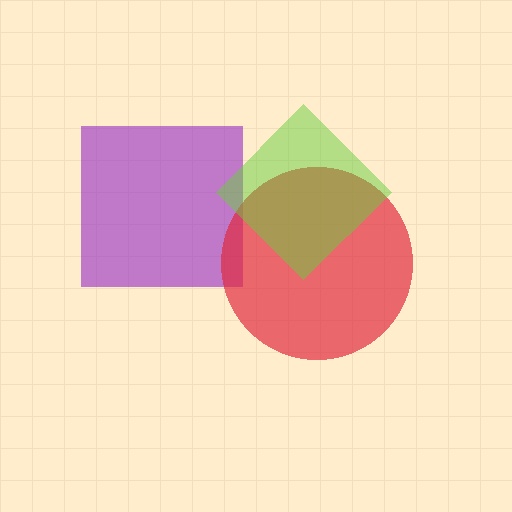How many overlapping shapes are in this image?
There are 3 overlapping shapes in the image.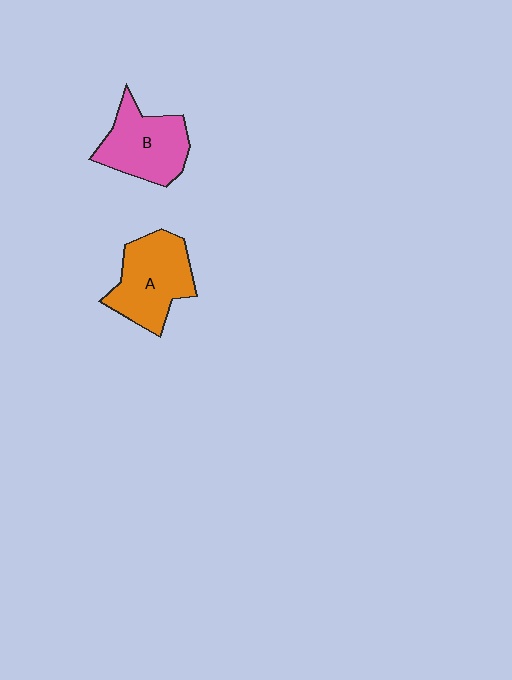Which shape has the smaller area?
Shape B (pink).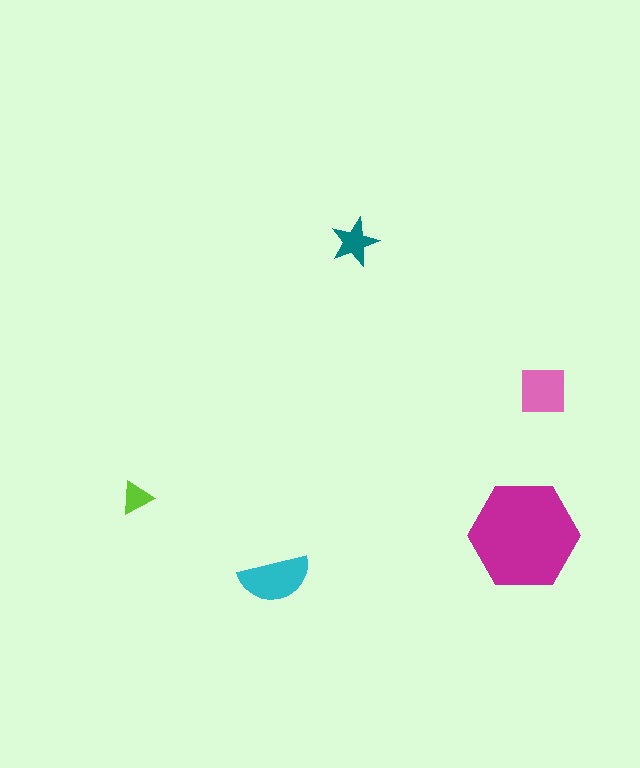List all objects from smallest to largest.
The lime triangle, the teal star, the pink square, the cyan semicircle, the magenta hexagon.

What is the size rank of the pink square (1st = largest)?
3rd.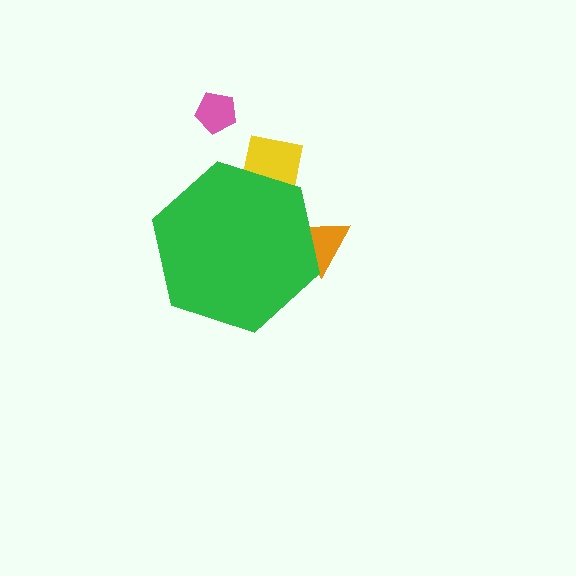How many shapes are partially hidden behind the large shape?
2 shapes are partially hidden.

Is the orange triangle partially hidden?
Yes, the orange triangle is partially hidden behind the green hexagon.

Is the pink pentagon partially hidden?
No, the pink pentagon is fully visible.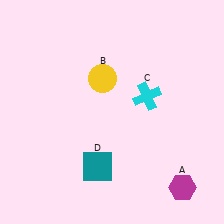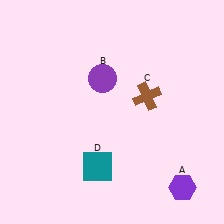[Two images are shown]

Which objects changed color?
A changed from magenta to purple. B changed from yellow to purple. C changed from cyan to brown.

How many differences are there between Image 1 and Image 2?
There are 3 differences between the two images.